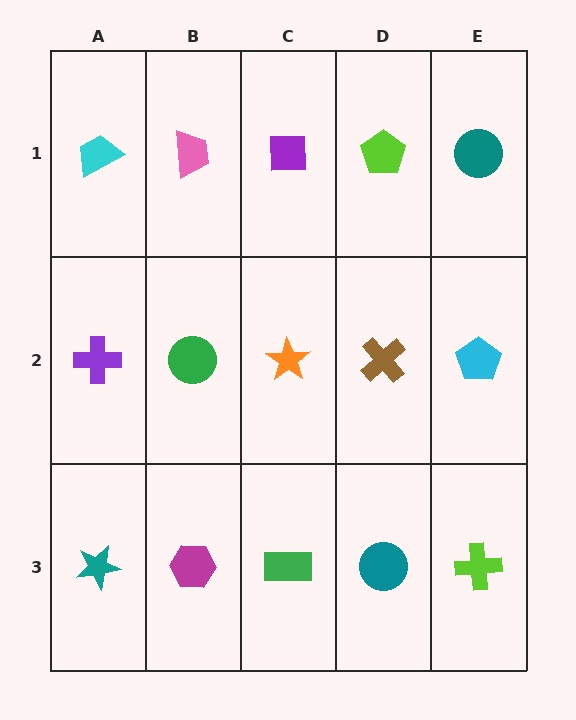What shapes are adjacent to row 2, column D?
A lime pentagon (row 1, column D), a teal circle (row 3, column D), an orange star (row 2, column C), a cyan pentagon (row 2, column E).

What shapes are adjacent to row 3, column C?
An orange star (row 2, column C), a magenta hexagon (row 3, column B), a teal circle (row 3, column D).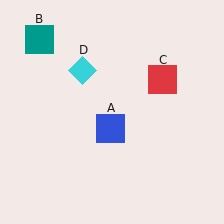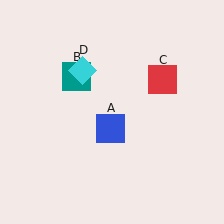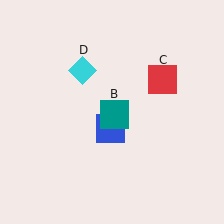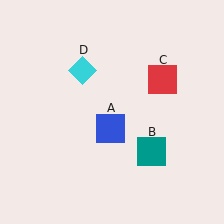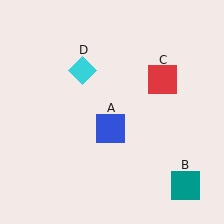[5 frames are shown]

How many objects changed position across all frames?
1 object changed position: teal square (object B).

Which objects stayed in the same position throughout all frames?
Blue square (object A) and red square (object C) and cyan diamond (object D) remained stationary.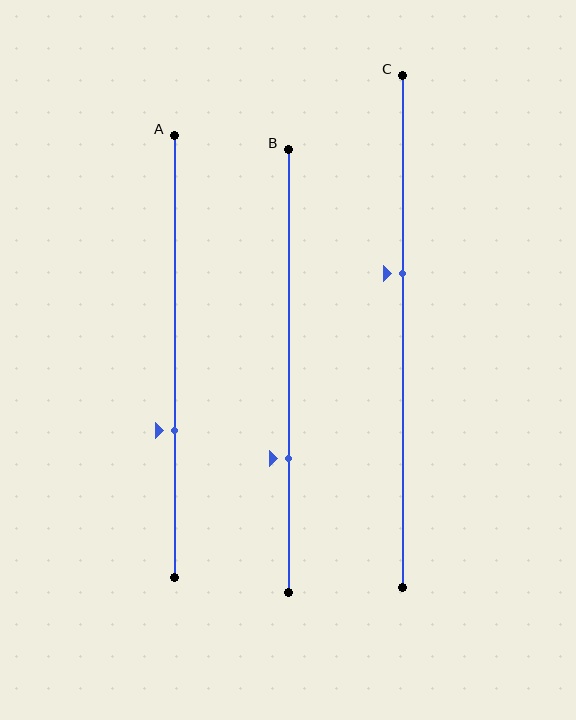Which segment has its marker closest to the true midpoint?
Segment C has its marker closest to the true midpoint.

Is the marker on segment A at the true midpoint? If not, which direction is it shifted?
No, the marker on segment A is shifted downward by about 17% of the segment length.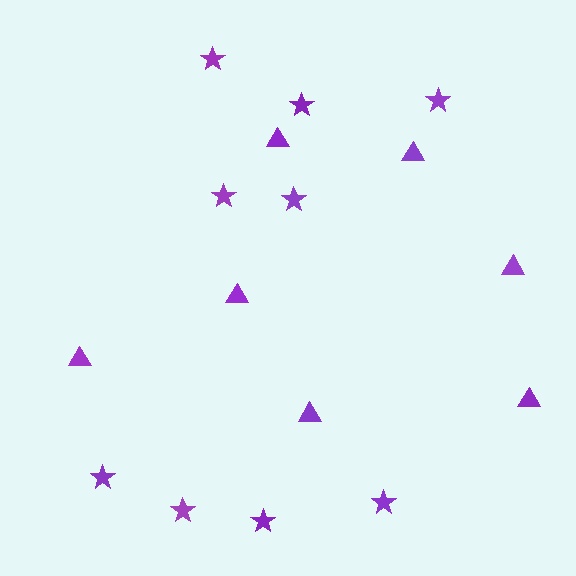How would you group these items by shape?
There are 2 groups: one group of stars (9) and one group of triangles (7).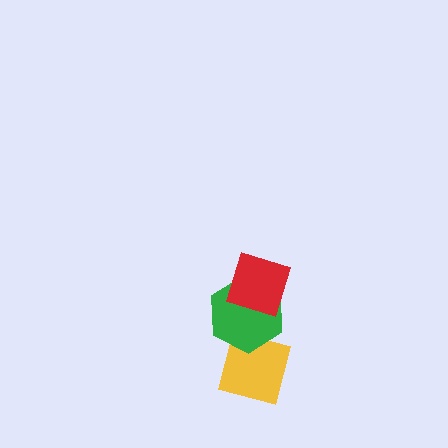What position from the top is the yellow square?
The yellow square is 3rd from the top.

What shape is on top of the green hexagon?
The red diamond is on top of the green hexagon.